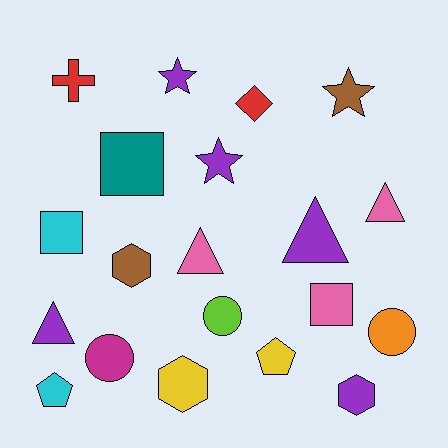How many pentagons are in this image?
There are 2 pentagons.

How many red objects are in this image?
There are 2 red objects.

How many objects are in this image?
There are 20 objects.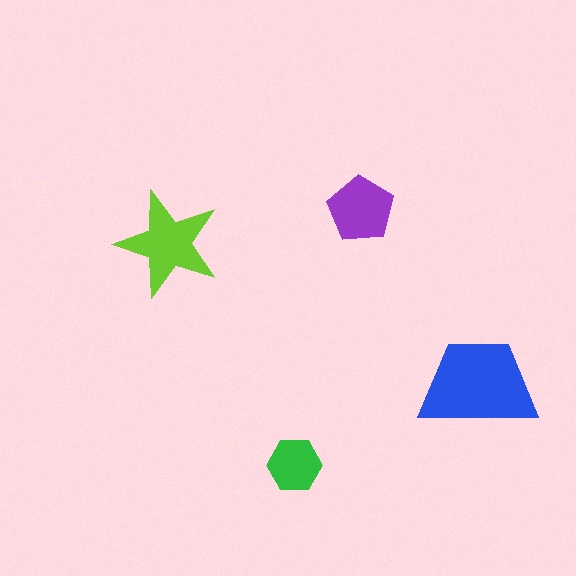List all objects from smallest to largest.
The green hexagon, the purple pentagon, the lime star, the blue trapezoid.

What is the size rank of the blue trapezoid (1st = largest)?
1st.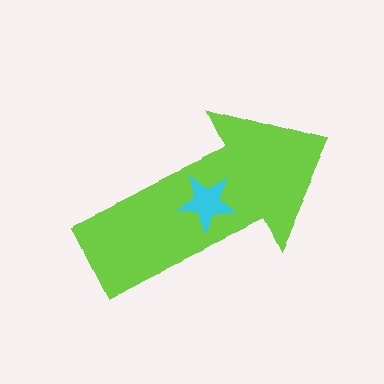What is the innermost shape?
The cyan star.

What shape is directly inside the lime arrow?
The cyan star.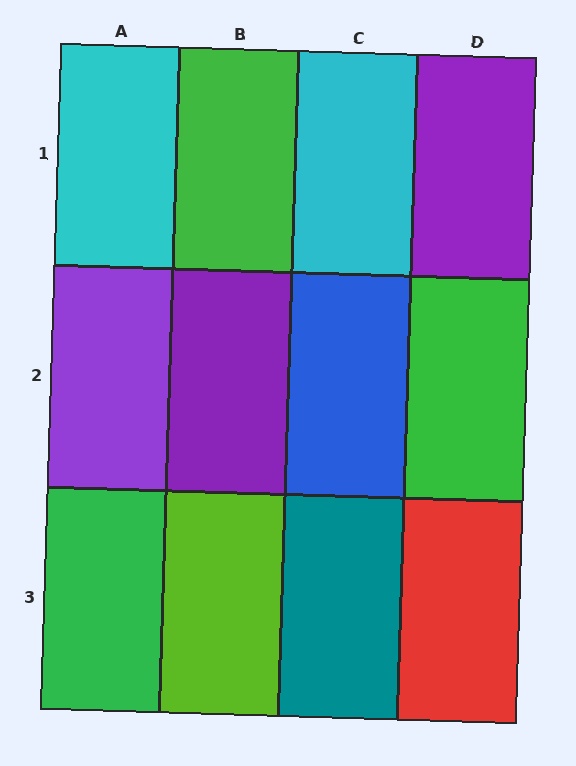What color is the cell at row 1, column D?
Purple.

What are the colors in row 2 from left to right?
Purple, purple, blue, green.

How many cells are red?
1 cell is red.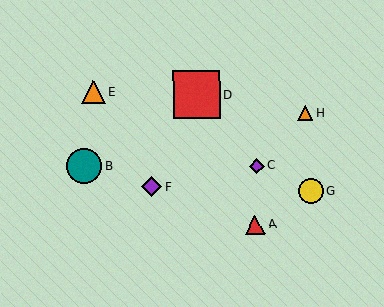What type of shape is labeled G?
Shape G is a yellow circle.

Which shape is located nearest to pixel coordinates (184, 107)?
The red square (labeled D) at (196, 94) is nearest to that location.